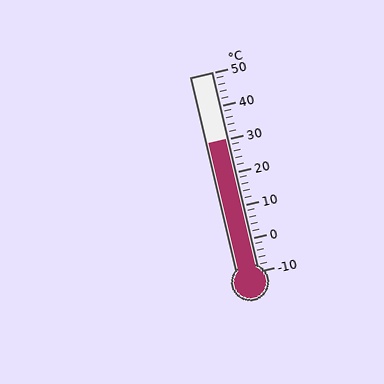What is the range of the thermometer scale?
The thermometer scale ranges from -10°C to 50°C.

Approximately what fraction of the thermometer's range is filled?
The thermometer is filled to approximately 65% of its range.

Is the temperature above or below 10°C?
The temperature is above 10°C.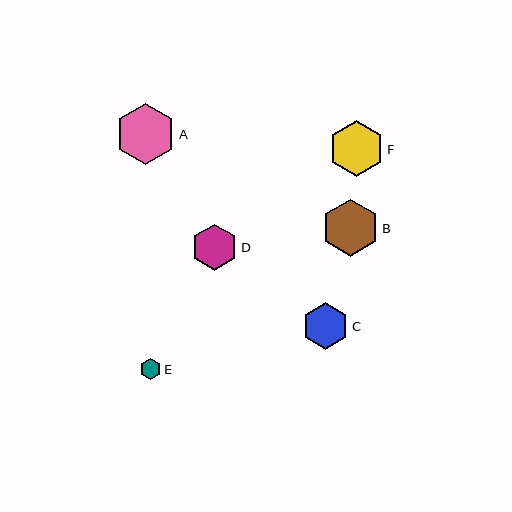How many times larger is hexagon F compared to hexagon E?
Hexagon F is approximately 2.7 times the size of hexagon E.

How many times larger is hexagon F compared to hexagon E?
Hexagon F is approximately 2.7 times the size of hexagon E.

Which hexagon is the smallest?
Hexagon E is the smallest with a size of approximately 21 pixels.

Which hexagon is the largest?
Hexagon A is the largest with a size of approximately 61 pixels.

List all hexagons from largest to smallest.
From largest to smallest: A, B, F, C, D, E.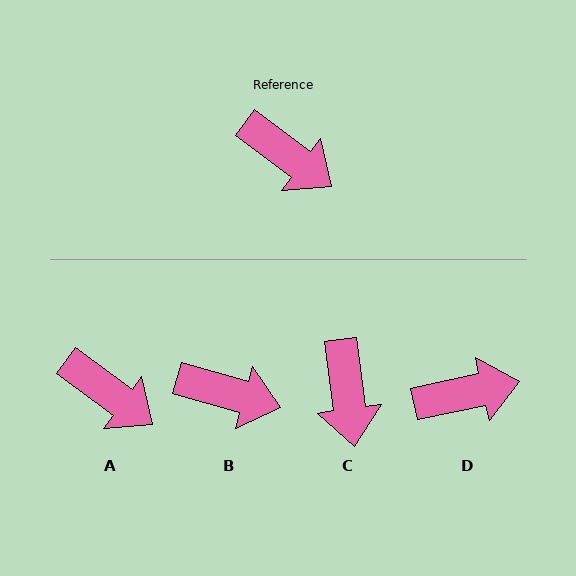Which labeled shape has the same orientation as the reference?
A.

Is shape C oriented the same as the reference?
No, it is off by about 46 degrees.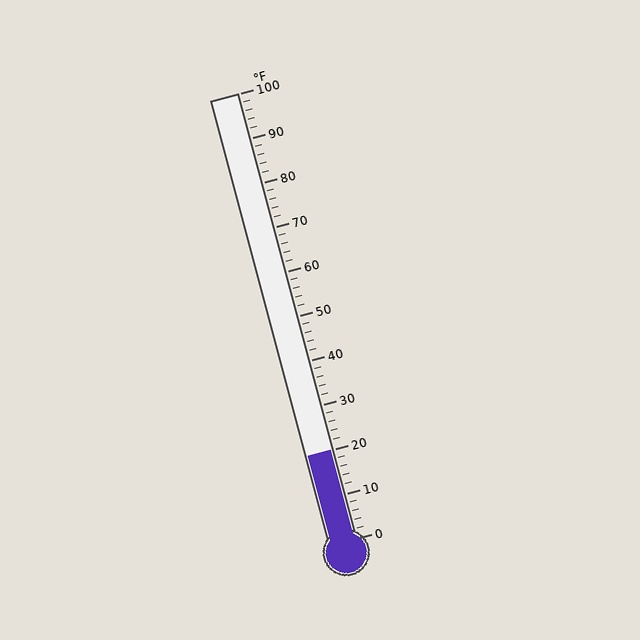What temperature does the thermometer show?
The thermometer shows approximately 20°F.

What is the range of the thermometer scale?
The thermometer scale ranges from 0°F to 100°F.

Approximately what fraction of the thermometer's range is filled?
The thermometer is filled to approximately 20% of its range.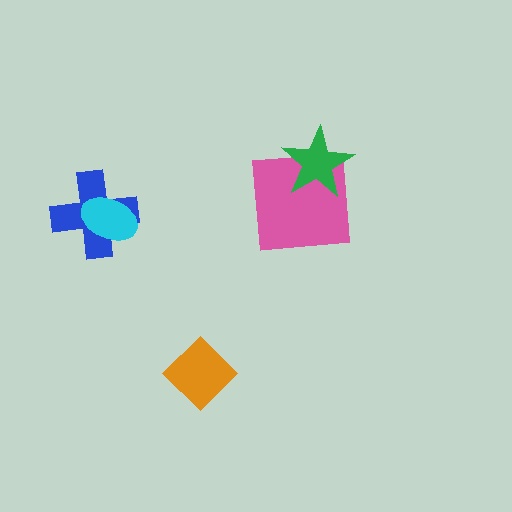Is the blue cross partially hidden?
Yes, it is partially covered by another shape.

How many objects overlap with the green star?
1 object overlaps with the green star.